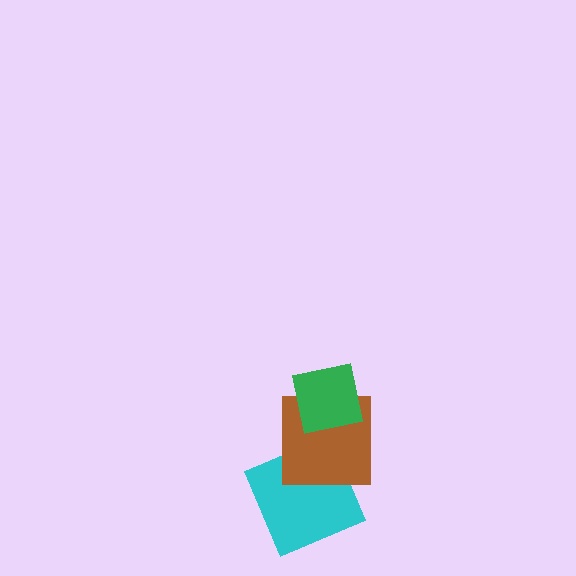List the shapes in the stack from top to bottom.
From top to bottom: the green square, the brown square, the cyan square.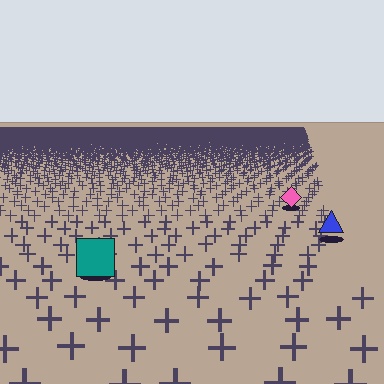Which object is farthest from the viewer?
The pink diamond is farthest from the viewer. It appears smaller and the ground texture around it is denser.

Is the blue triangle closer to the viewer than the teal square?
No. The teal square is closer — you can tell from the texture gradient: the ground texture is coarser near it.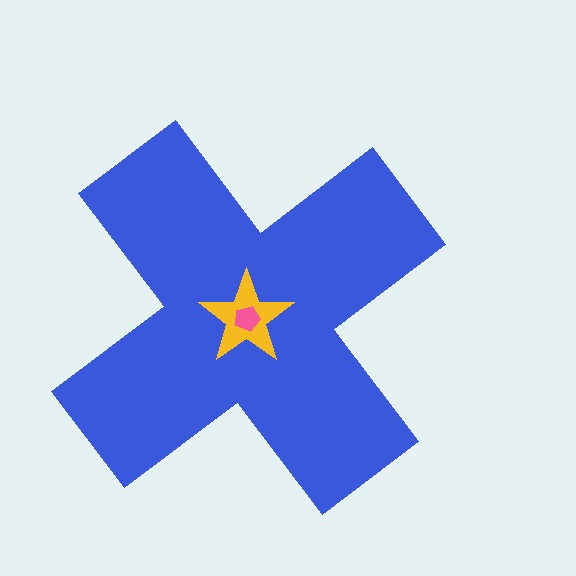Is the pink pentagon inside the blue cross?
Yes.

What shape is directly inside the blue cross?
The yellow star.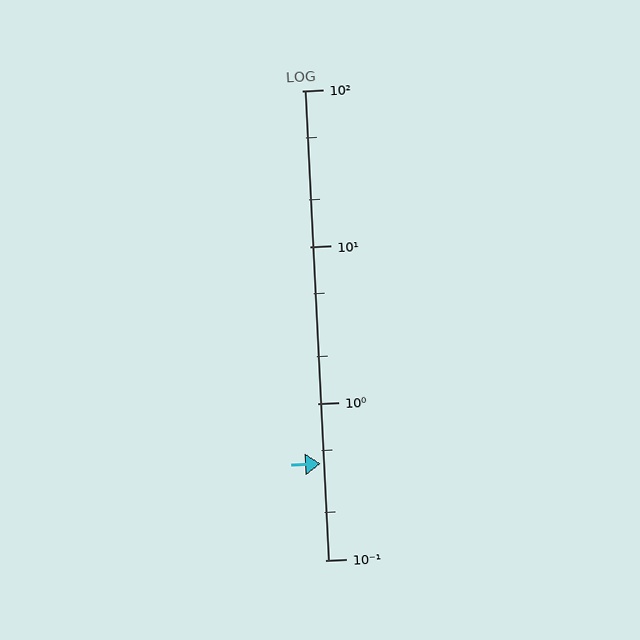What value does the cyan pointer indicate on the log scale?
The pointer indicates approximately 0.41.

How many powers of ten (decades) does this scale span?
The scale spans 3 decades, from 0.1 to 100.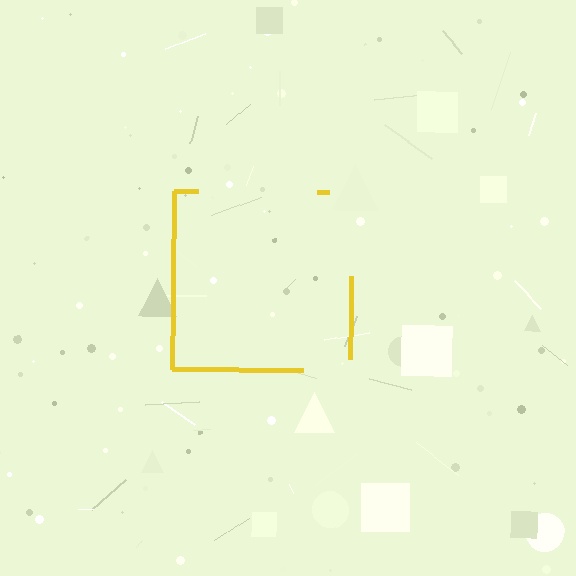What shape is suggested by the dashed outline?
The dashed outline suggests a square.